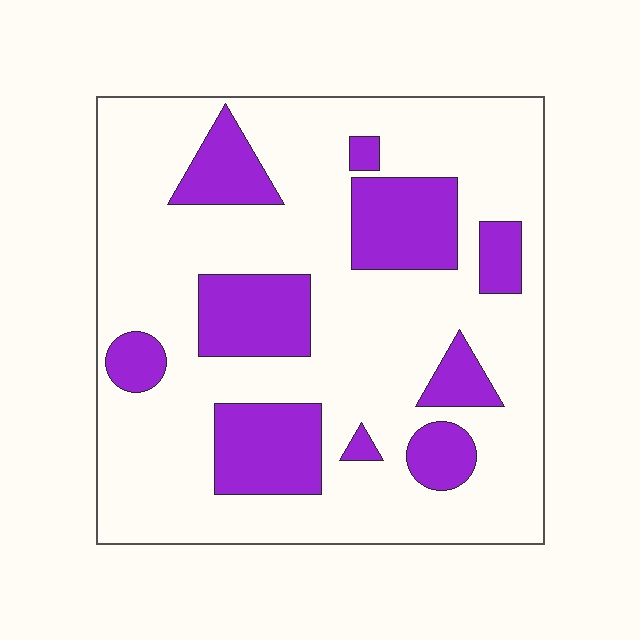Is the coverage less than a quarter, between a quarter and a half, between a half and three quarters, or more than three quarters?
Between a quarter and a half.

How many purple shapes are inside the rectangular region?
10.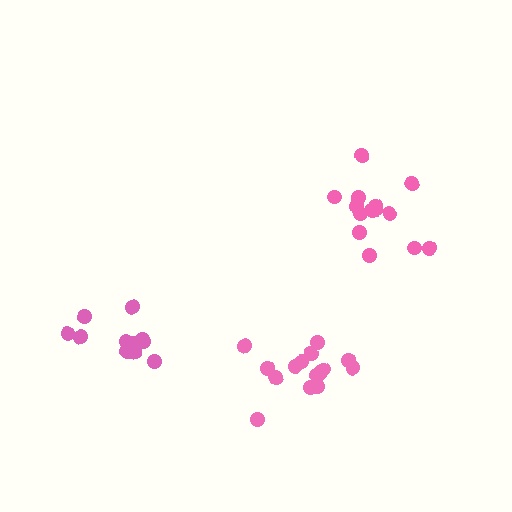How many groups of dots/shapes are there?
There are 3 groups.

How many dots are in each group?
Group 1: 15 dots, Group 2: 12 dots, Group 3: 14 dots (41 total).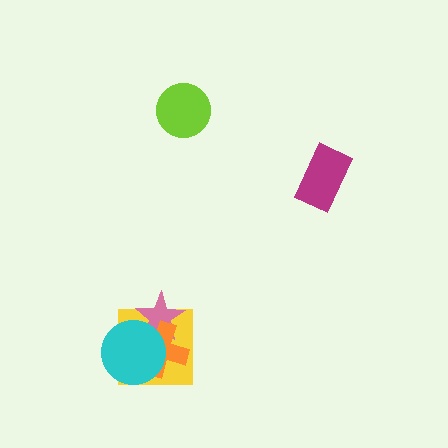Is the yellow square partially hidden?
Yes, it is partially covered by another shape.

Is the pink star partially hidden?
Yes, it is partially covered by another shape.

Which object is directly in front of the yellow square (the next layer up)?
The pink star is directly in front of the yellow square.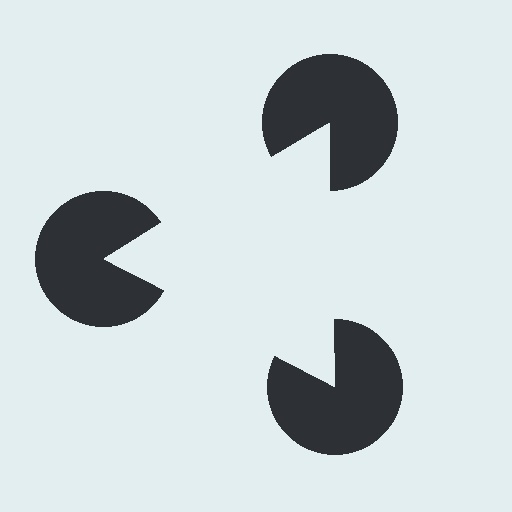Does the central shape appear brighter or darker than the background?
It typically appears slightly brighter than the background, even though no actual brightness change is drawn.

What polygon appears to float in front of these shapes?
An illusory triangle — its edges are inferred from the aligned wedge cuts in the pac-man discs, not physically drawn.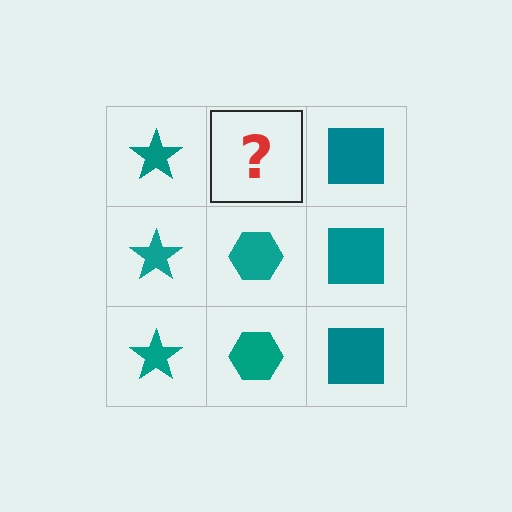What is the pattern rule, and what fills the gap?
The rule is that each column has a consistent shape. The gap should be filled with a teal hexagon.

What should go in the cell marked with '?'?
The missing cell should contain a teal hexagon.